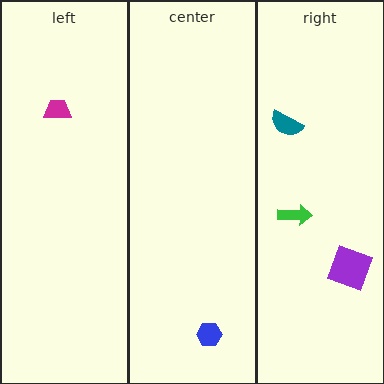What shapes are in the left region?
The magenta trapezoid.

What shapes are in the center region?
The blue hexagon.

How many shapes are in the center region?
1.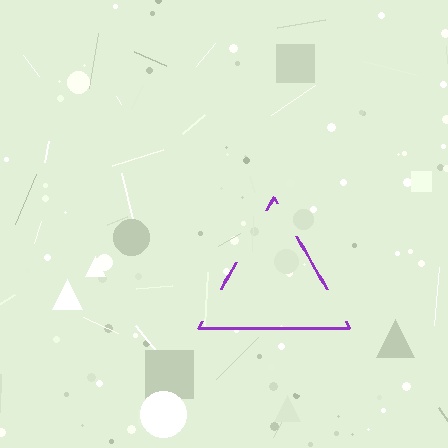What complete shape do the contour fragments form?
The contour fragments form a triangle.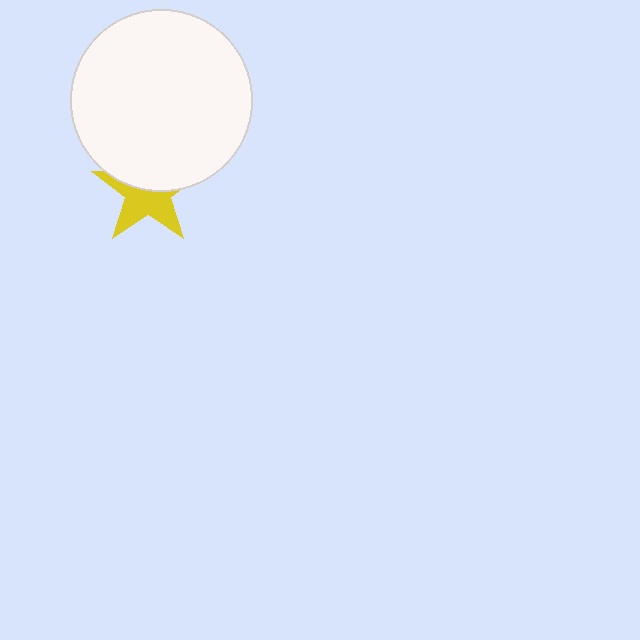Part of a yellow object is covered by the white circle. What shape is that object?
It is a star.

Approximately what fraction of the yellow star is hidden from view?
Roughly 47% of the yellow star is hidden behind the white circle.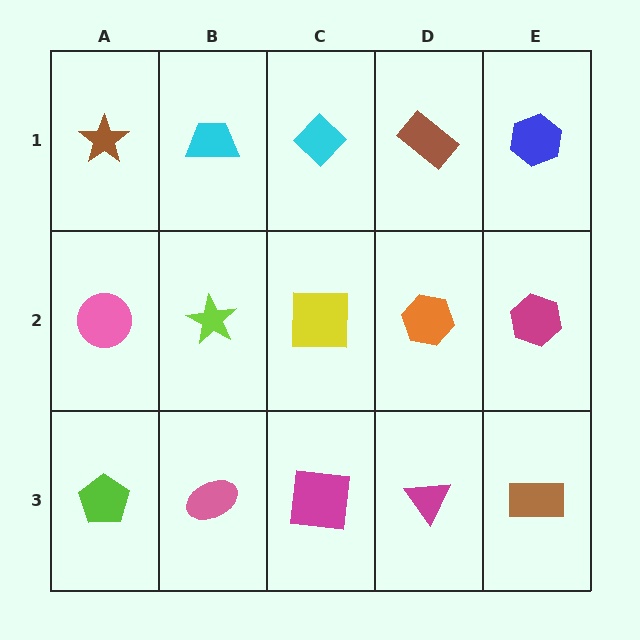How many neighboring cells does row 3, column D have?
3.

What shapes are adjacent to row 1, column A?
A pink circle (row 2, column A), a cyan trapezoid (row 1, column B).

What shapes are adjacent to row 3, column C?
A yellow square (row 2, column C), a pink ellipse (row 3, column B), a magenta triangle (row 3, column D).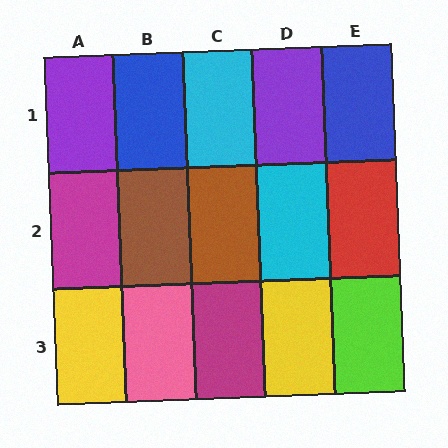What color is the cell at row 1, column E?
Blue.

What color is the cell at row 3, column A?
Yellow.